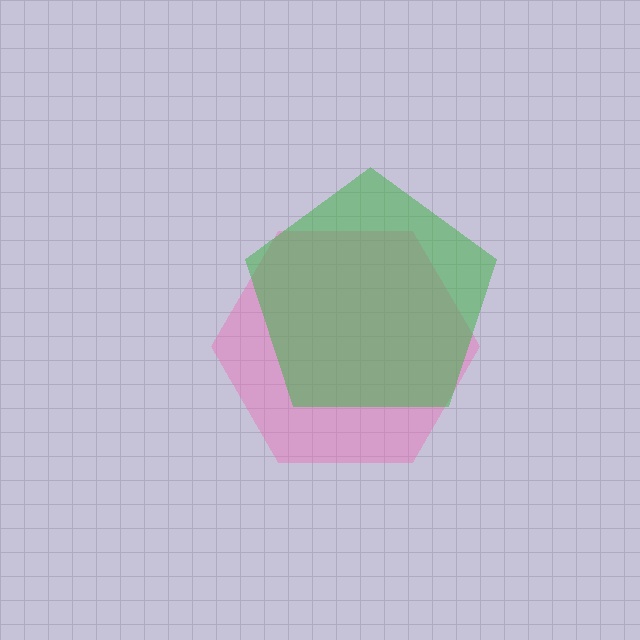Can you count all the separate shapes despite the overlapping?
Yes, there are 2 separate shapes.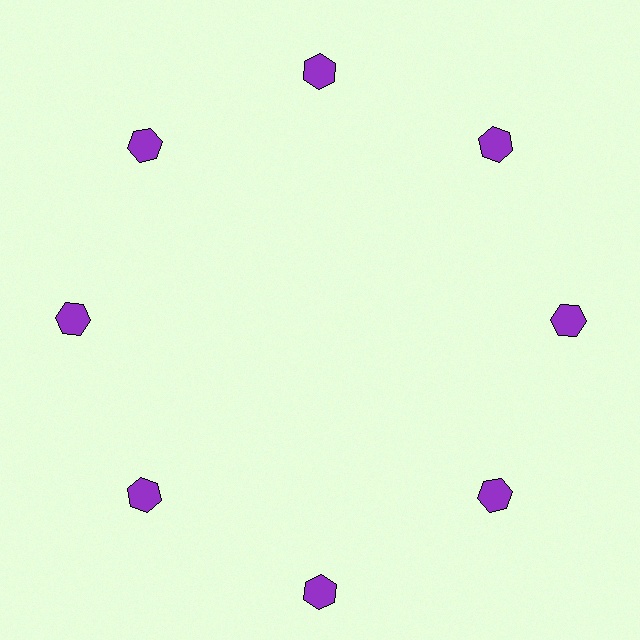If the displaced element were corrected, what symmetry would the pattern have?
It would have 8-fold rotational symmetry — the pattern would map onto itself every 45 degrees.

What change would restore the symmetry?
The symmetry would be restored by moving it inward, back onto the ring so that all 8 hexagons sit at equal angles and equal distance from the center.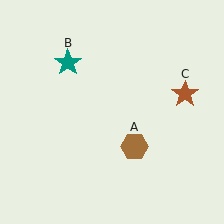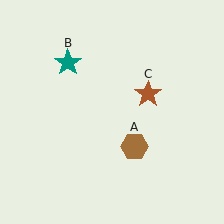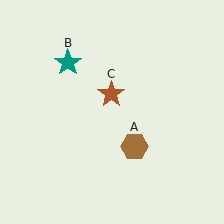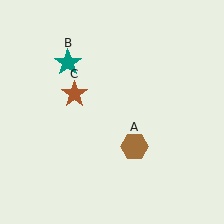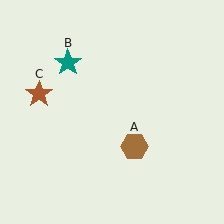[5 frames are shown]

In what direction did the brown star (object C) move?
The brown star (object C) moved left.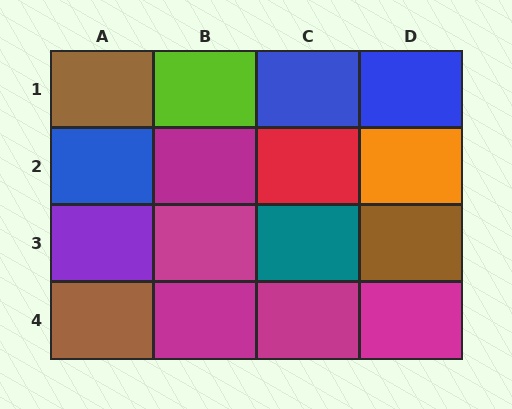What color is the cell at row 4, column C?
Magenta.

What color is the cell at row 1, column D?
Blue.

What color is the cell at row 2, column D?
Orange.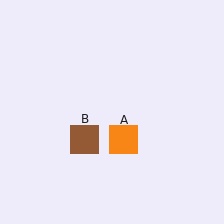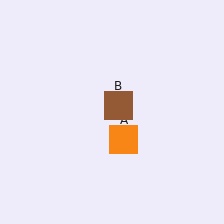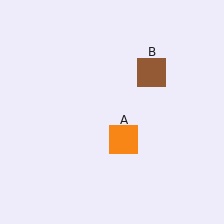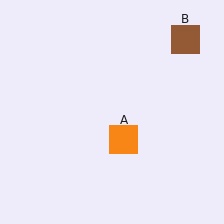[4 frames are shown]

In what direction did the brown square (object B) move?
The brown square (object B) moved up and to the right.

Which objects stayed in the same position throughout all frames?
Orange square (object A) remained stationary.